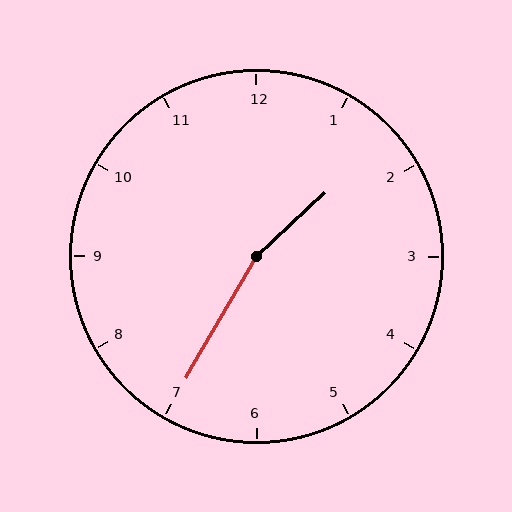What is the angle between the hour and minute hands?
Approximately 162 degrees.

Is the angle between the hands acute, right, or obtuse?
It is obtuse.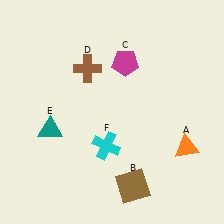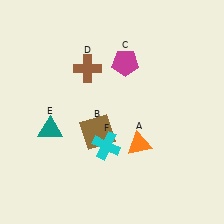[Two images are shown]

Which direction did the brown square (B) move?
The brown square (B) moved up.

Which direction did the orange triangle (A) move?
The orange triangle (A) moved left.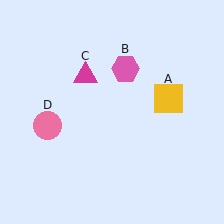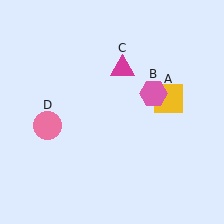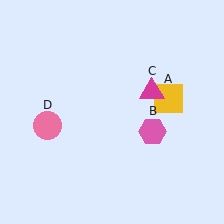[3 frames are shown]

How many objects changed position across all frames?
2 objects changed position: pink hexagon (object B), magenta triangle (object C).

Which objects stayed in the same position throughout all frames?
Yellow square (object A) and pink circle (object D) remained stationary.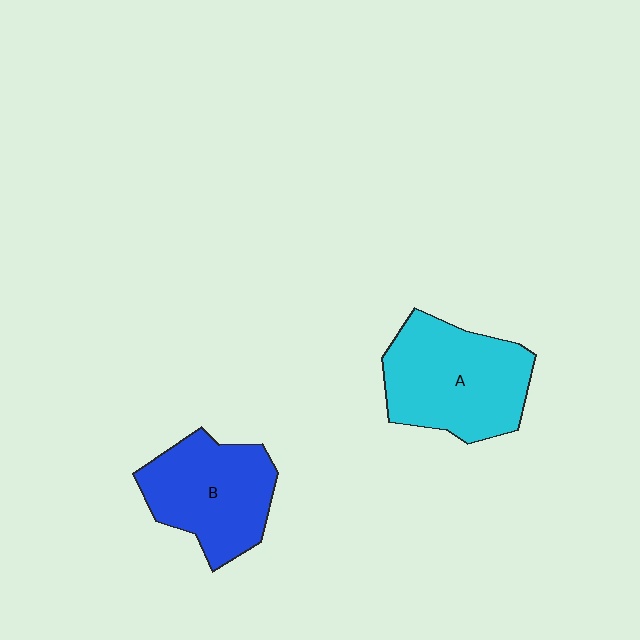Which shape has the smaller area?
Shape B (blue).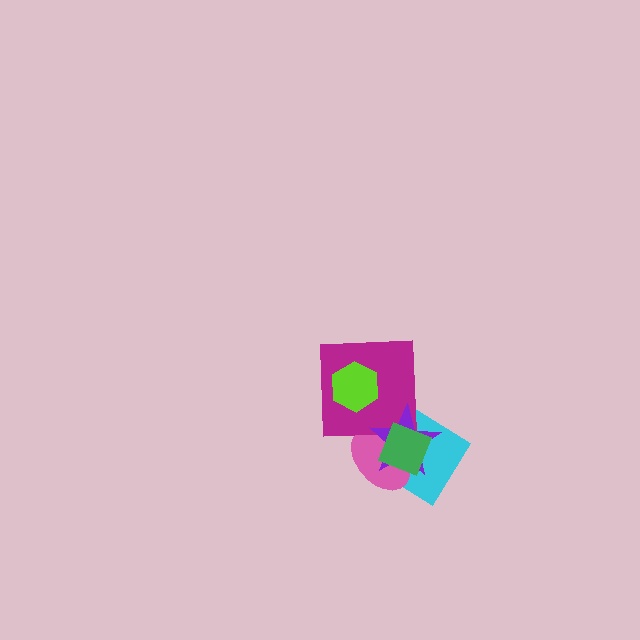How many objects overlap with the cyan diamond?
3 objects overlap with the cyan diamond.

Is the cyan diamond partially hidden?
Yes, it is partially covered by another shape.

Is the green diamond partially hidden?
No, no other shape covers it.